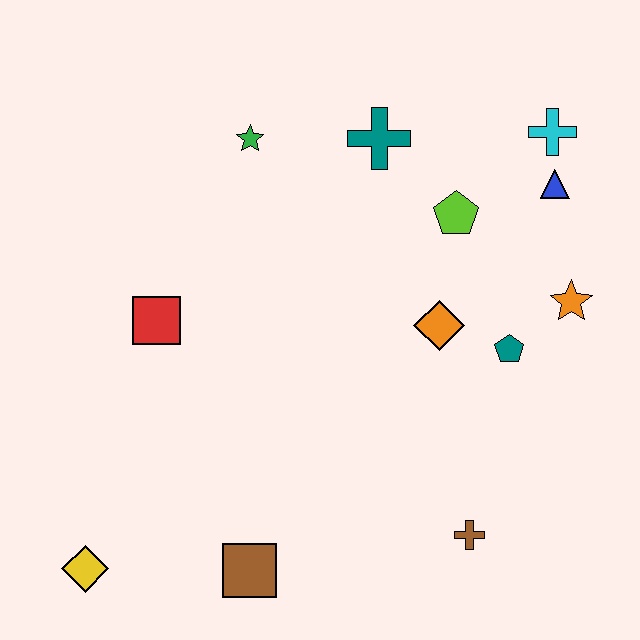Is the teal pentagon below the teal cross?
Yes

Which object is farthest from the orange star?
The yellow diamond is farthest from the orange star.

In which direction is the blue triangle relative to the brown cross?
The blue triangle is above the brown cross.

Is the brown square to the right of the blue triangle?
No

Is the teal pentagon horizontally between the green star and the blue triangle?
Yes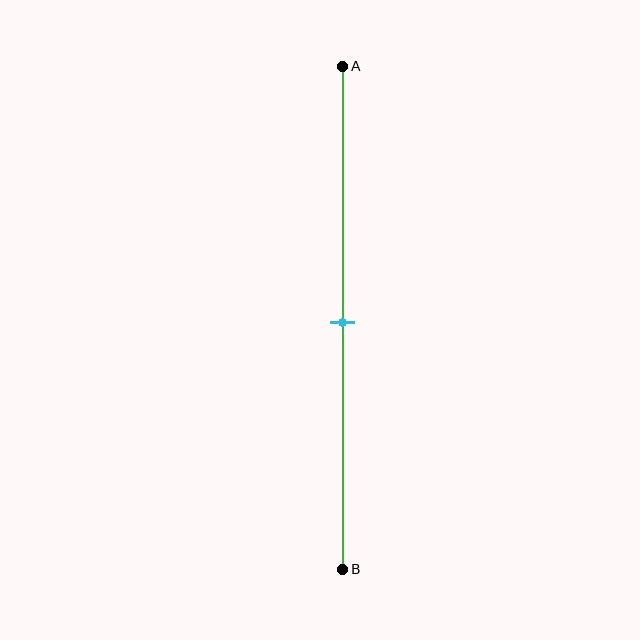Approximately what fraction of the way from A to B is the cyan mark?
The cyan mark is approximately 50% of the way from A to B.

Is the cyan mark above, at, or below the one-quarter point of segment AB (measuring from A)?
The cyan mark is below the one-quarter point of segment AB.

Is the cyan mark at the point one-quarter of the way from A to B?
No, the mark is at about 50% from A, not at the 25% one-quarter point.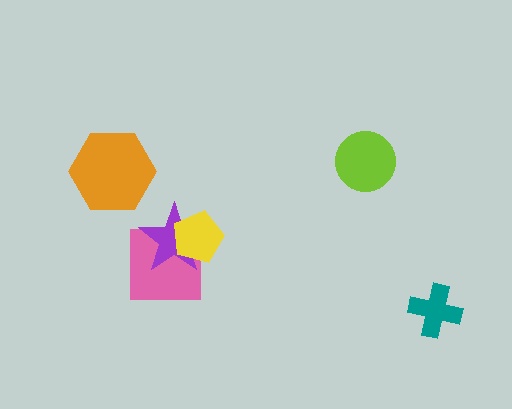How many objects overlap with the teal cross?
0 objects overlap with the teal cross.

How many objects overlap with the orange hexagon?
0 objects overlap with the orange hexagon.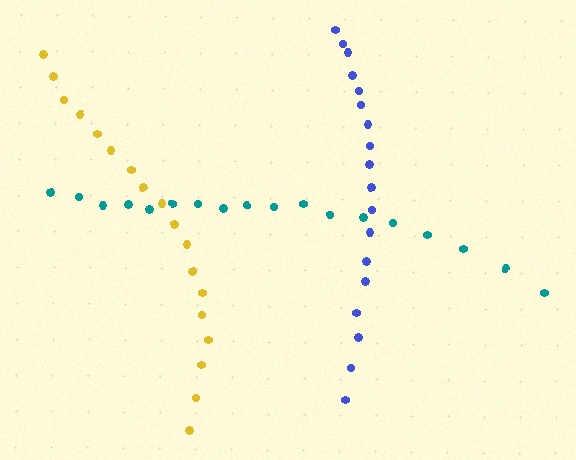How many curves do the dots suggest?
There are 3 distinct paths.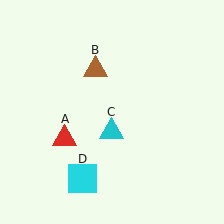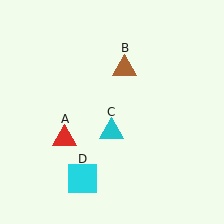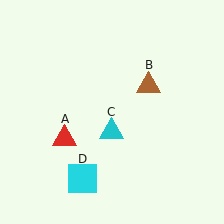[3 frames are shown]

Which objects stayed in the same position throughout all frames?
Red triangle (object A) and cyan triangle (object C) and cyan square (object D) remained stationary.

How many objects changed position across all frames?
1 object changed position: brown triangle (object B).